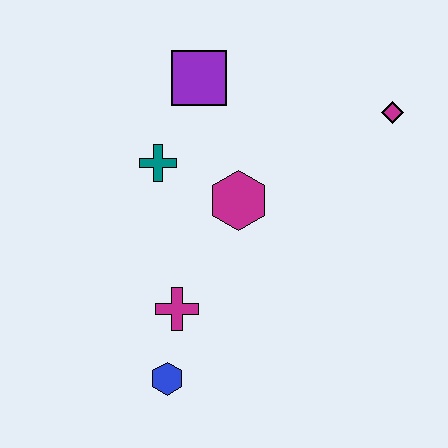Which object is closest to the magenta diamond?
The magenta hexagon is closest to the magenta diamond.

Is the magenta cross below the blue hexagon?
No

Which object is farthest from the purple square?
The blue hexagon is farthest from the purple square.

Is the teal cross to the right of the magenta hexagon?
No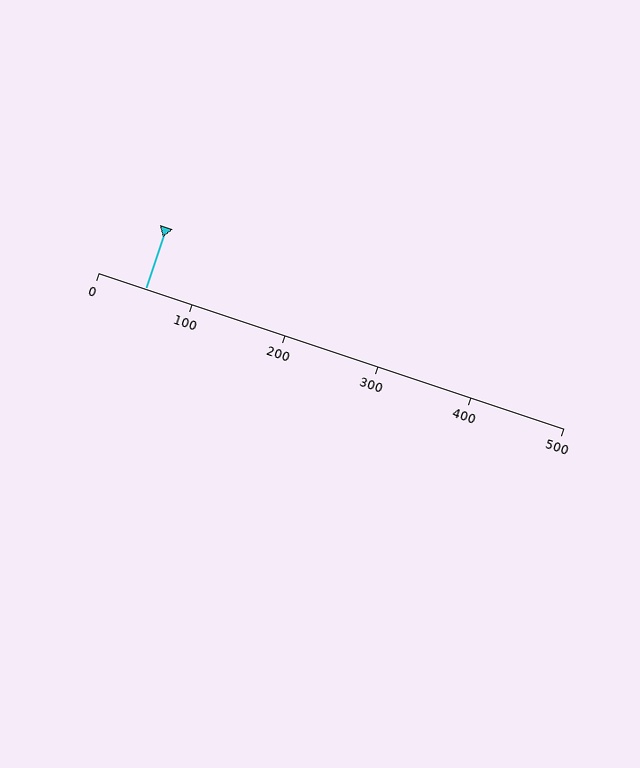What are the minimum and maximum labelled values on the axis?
The axis runs from 0 to 500.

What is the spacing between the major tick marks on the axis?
The major ticks are spaced 100 apart.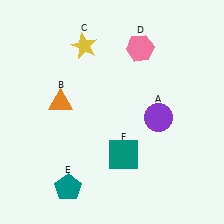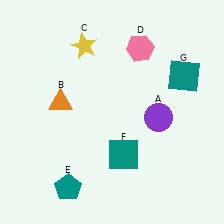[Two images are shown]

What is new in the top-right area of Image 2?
A teal square (G) was added in the top-right area of Image 2.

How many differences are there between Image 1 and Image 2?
There is 1 difference between the two images.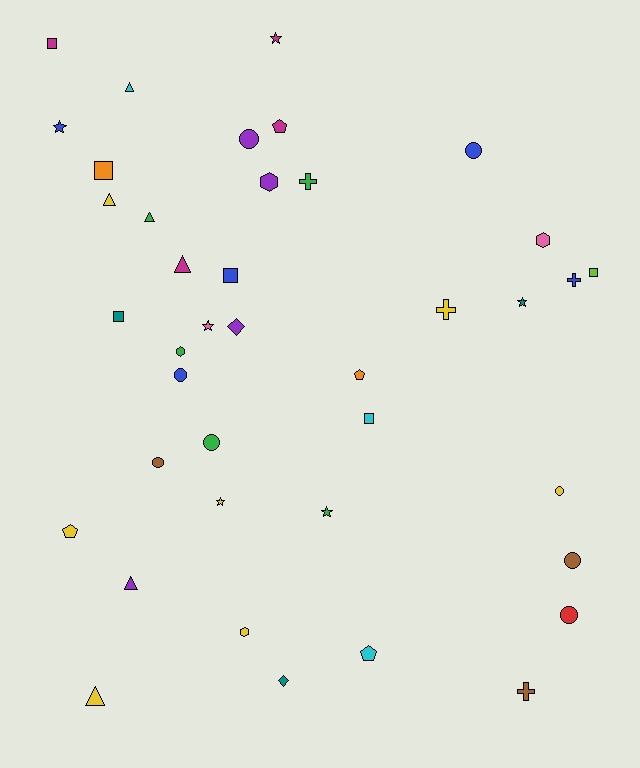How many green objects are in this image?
There are 5 green objects.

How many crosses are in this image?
There are 4 crosses.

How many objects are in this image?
There are 40 objects.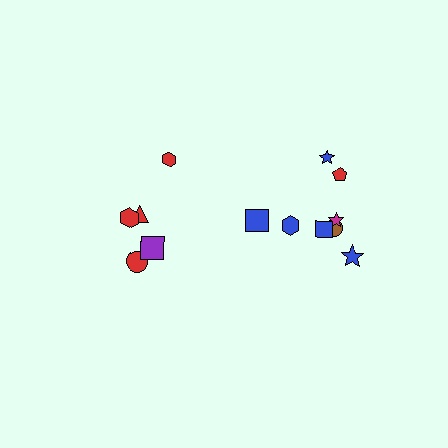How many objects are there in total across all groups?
There are 13 objects.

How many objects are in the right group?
There are 8 objects.